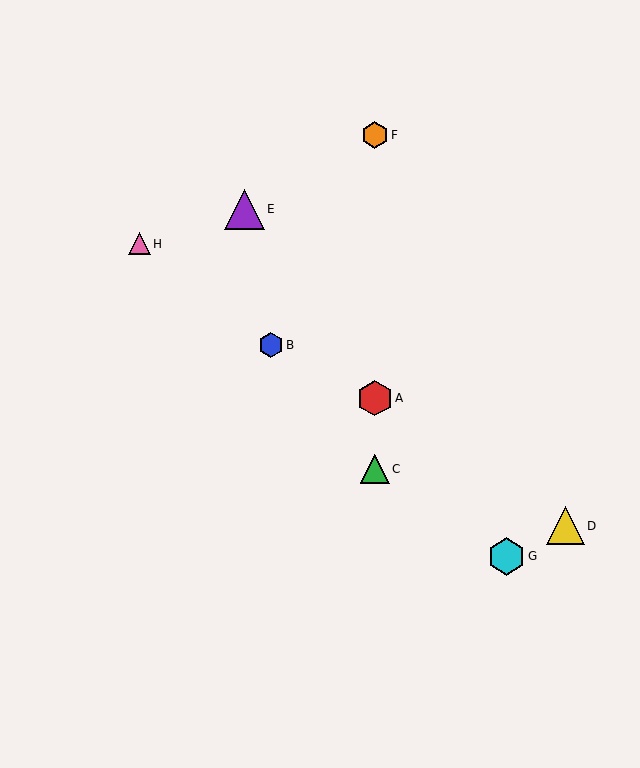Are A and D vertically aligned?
No, A is at x≈375 and D is at x≈565.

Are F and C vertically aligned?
Yes, both are at x≈375.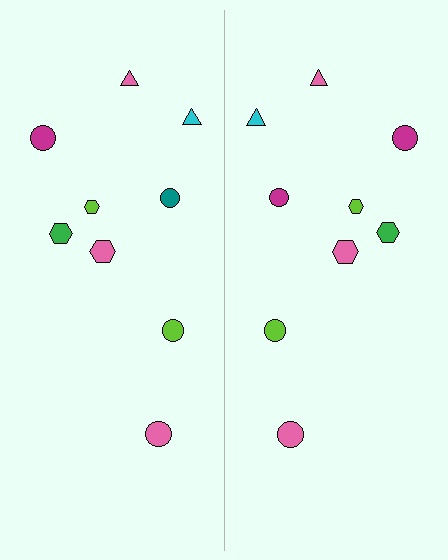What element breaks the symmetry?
The magenta circle on the right side breaks the symmetry — its mirror counterpart is teal.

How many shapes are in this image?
There are 18 shapes in this image.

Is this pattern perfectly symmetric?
No, the pattern is not perfectly symmetric. The magenta circle on the right side breaks the symmetry — its mirror counterpart is teal.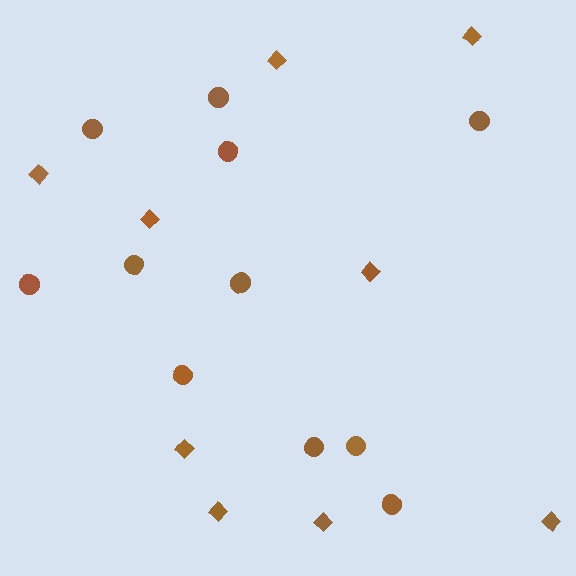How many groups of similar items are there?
There are 2 groups: one group of diamonds (9) and one group of circles (11).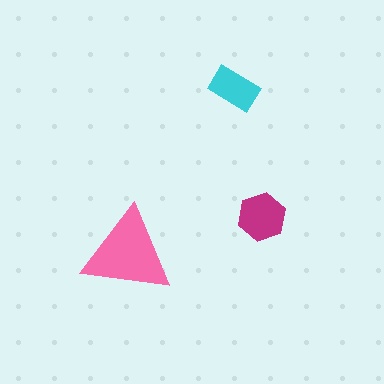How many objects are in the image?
There are 3 objects in the image.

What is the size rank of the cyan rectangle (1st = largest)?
3rd.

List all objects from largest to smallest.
The pink triangle, the magenta hexagon, the cyan rectangle.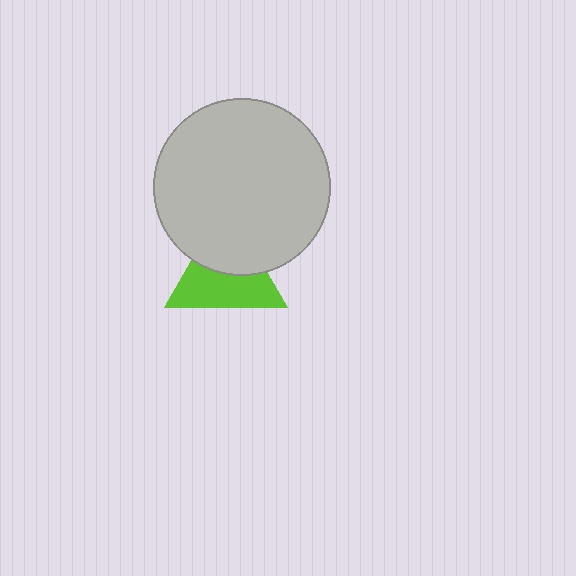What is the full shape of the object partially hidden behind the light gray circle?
The partially hidden object is a lime triangle.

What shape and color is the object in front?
The object in front is a light gray circle.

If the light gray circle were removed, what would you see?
You would see the complete lime triangle.